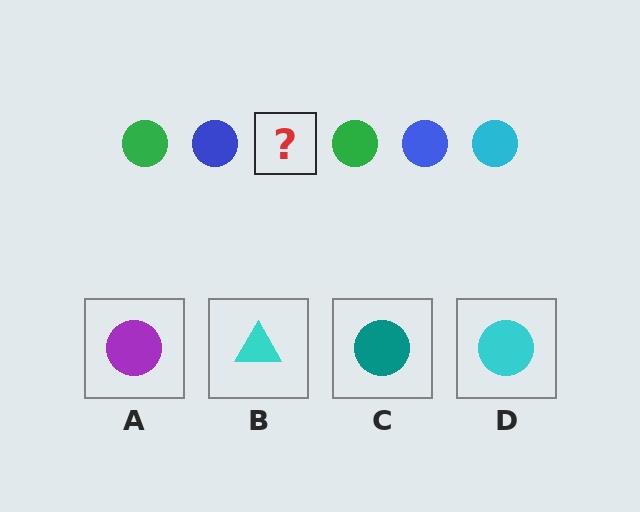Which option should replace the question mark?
Option D.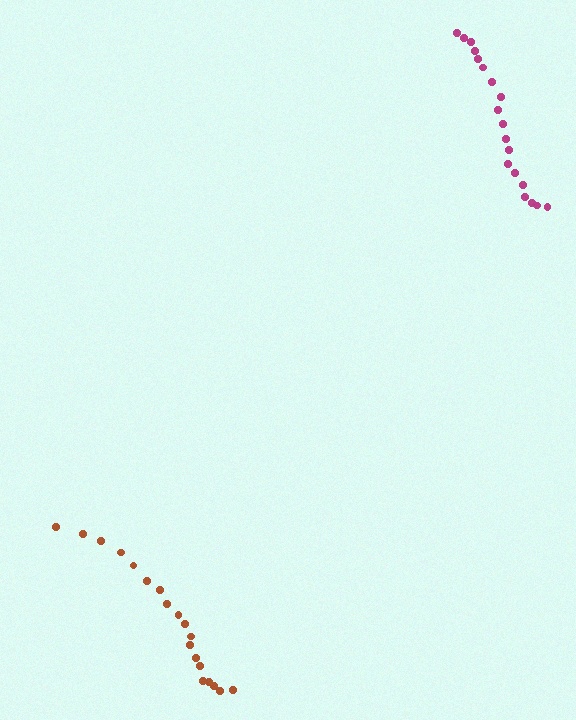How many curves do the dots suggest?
There are 2 distinct paths.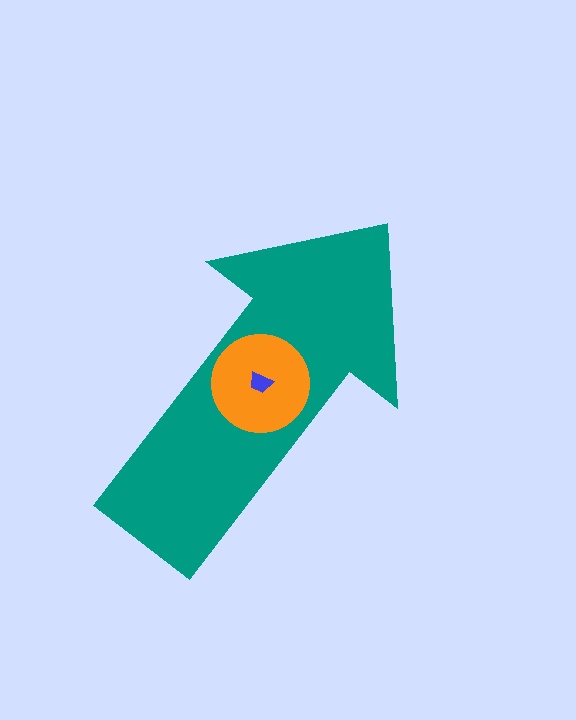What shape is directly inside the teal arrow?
The orange circle.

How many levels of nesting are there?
3.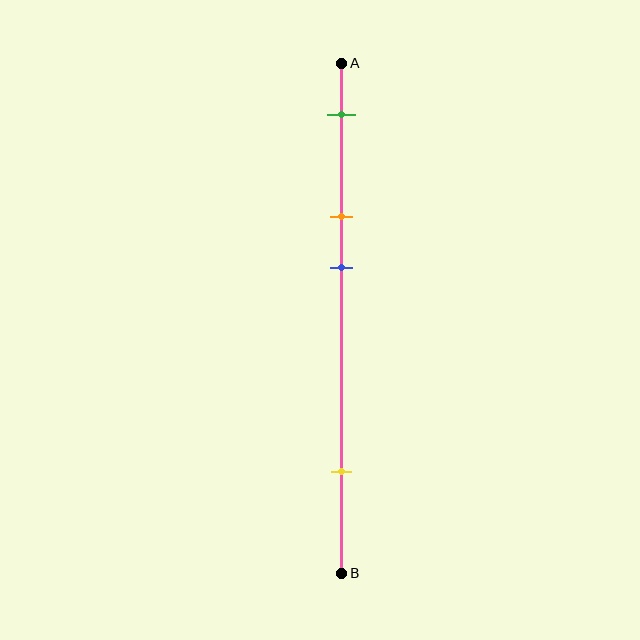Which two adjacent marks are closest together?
The orange and blue marks are the closest adjacent pair.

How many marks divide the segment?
There are 4 marks dividing the segment.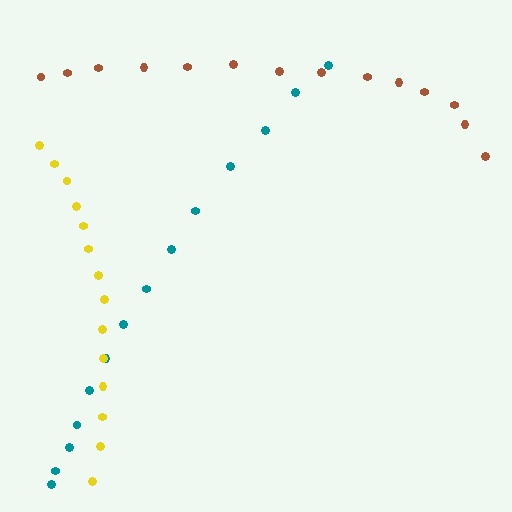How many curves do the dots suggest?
There are 3 distinct paths.